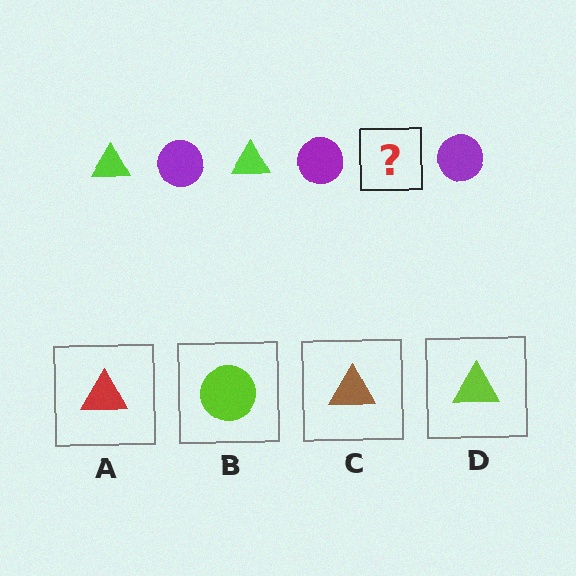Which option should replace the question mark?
Option D.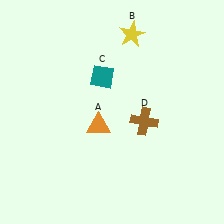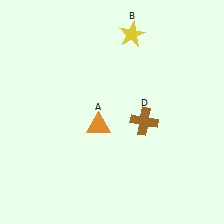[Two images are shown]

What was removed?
The teal diamond (C) was removed in Image 2.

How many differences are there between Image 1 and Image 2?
There is 1 difference between the two images.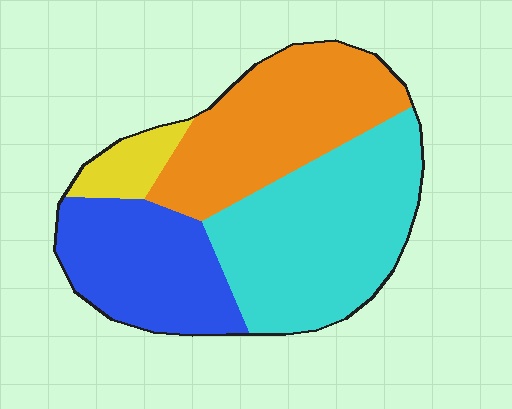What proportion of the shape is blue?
Blue covers around 25% of the shape.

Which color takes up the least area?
Yellow, at roughly 5%.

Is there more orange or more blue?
Orange.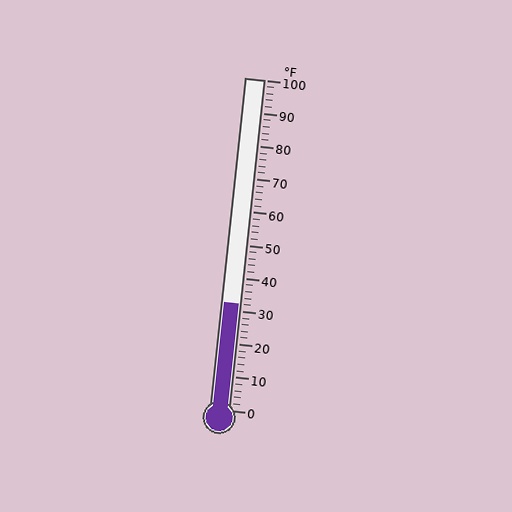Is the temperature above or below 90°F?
The temperature is below 90°F.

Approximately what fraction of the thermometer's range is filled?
The thermometer is filled to approximately 30% of its range.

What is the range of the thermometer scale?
The thermometer scale ranges from 0°F to 100°F.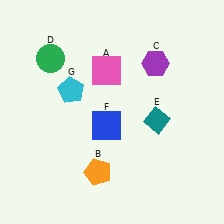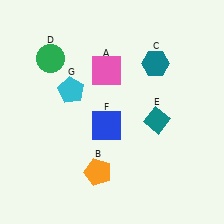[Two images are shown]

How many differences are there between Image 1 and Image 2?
There is 1 difference between the two images.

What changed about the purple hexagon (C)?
In Image 1, C is purple. In Image 2, it changed to teal.